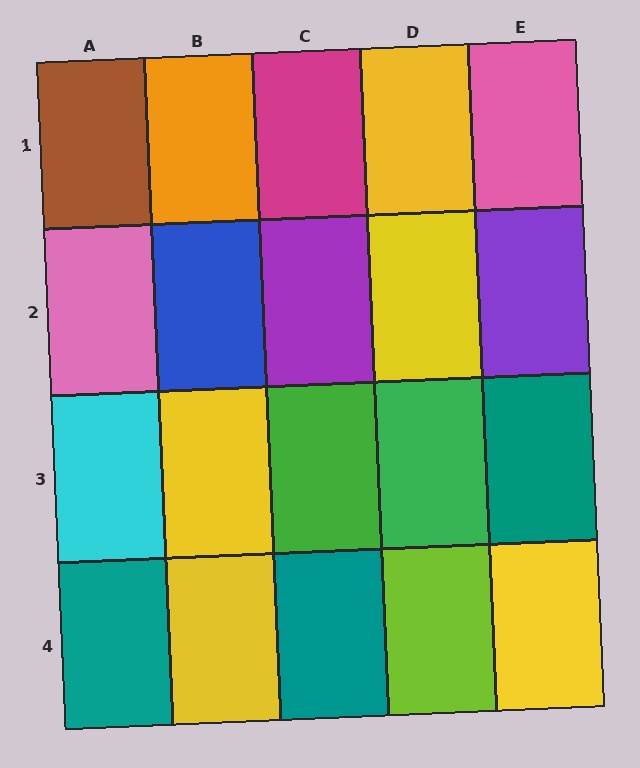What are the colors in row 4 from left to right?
Teal, yellow, teal, lime, yellow.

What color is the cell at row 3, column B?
Yellow.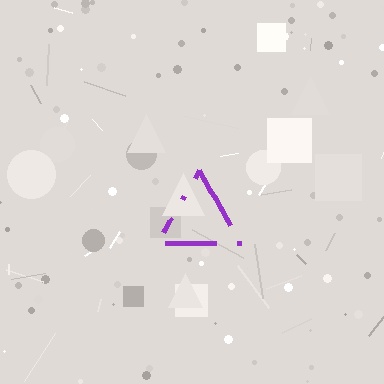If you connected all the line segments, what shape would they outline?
They would outline a triangle.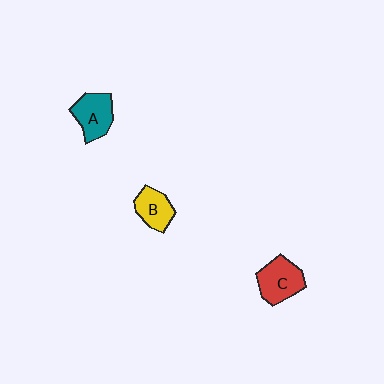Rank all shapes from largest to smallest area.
From largest to smallest: C (red), A (teal), B (yellow).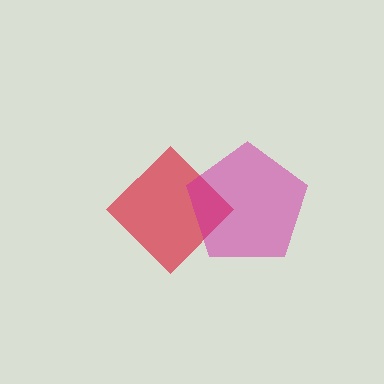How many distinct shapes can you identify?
There are 2 distinct shapes: a red diamond, a magenta pentagon.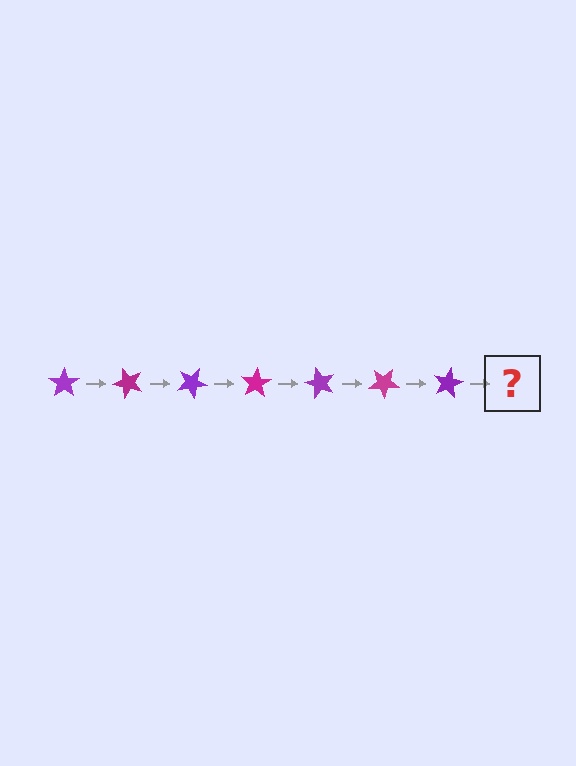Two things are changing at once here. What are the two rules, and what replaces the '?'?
The two rules are that it rotates 50 degrees each step and the color cycles through purple and magenta. The '?' should be a magenta star, rotated 350 degrees from the start.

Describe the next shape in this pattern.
It should be a magenta star, rotated 350 degrees from the start.